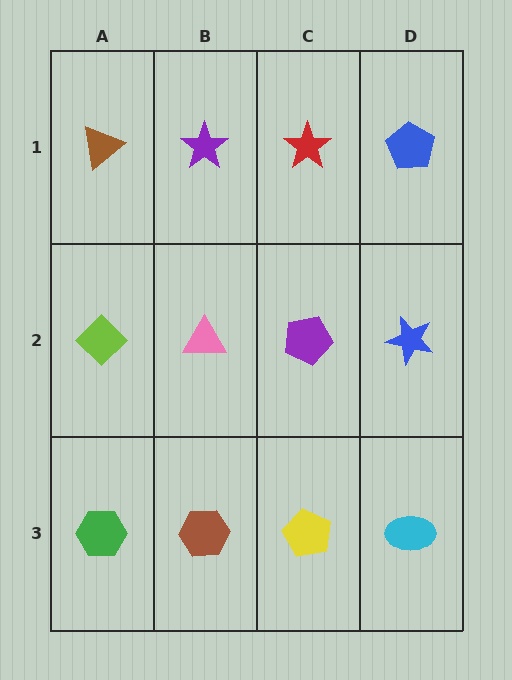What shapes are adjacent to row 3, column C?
A purple pentagon (row 2, column C), a brown hexagon (row 3, column B), a cyan ellipse (row 3, column D).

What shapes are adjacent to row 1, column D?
A blue star (row 2, column D), a red star (row 1, column C).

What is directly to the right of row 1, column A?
A purple star.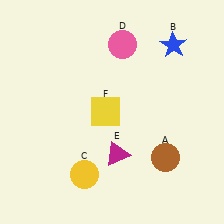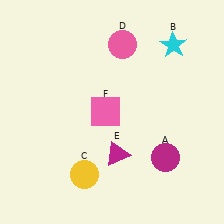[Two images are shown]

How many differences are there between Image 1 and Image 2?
There are 3 differences between the two images.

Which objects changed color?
A changed from brown to magenta. B changed from blue to cyan. F changed from yellow to pink.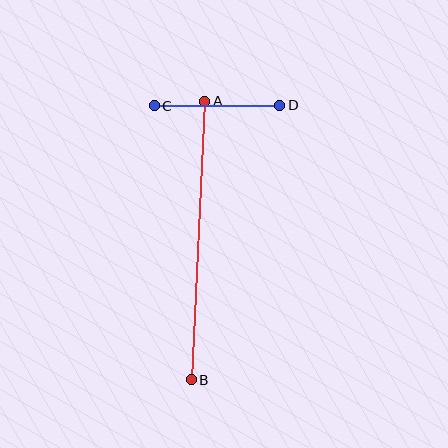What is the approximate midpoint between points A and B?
The midpoint is at approximately (198, 241) pixels.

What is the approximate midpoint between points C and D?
The midpoint is at approximately (217, 105) pixels.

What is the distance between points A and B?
The distance is approximately 279 pixels.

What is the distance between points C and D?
The distance is approximately 125 pixels.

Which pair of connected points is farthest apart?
Points A and B are farthest apart.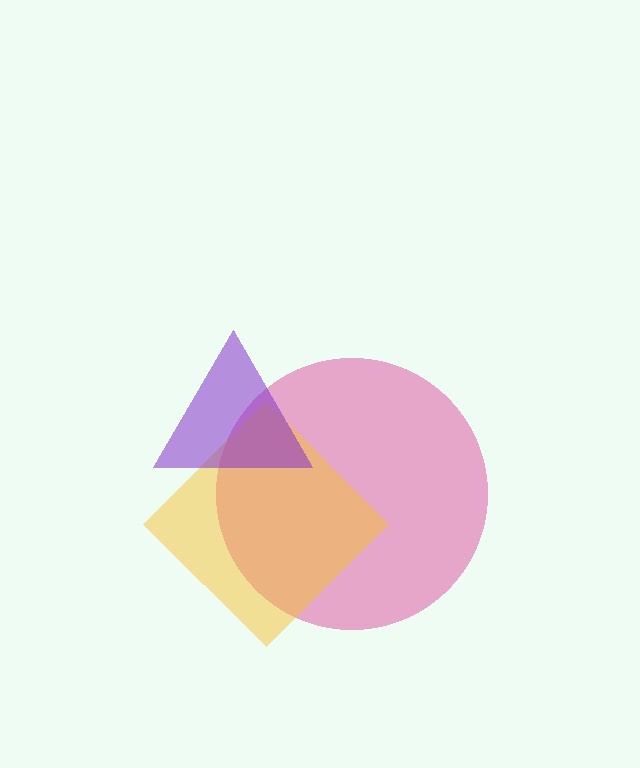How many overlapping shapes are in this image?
There are 3 overlapping shapes in the image.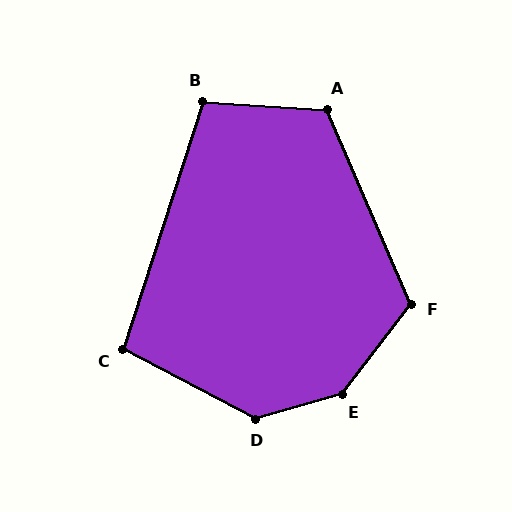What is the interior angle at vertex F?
Approximately 119 degrees (obtuse).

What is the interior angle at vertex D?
Approximately 136 degrees (obtuse).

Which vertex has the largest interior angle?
E, at approximately 144 degrees.